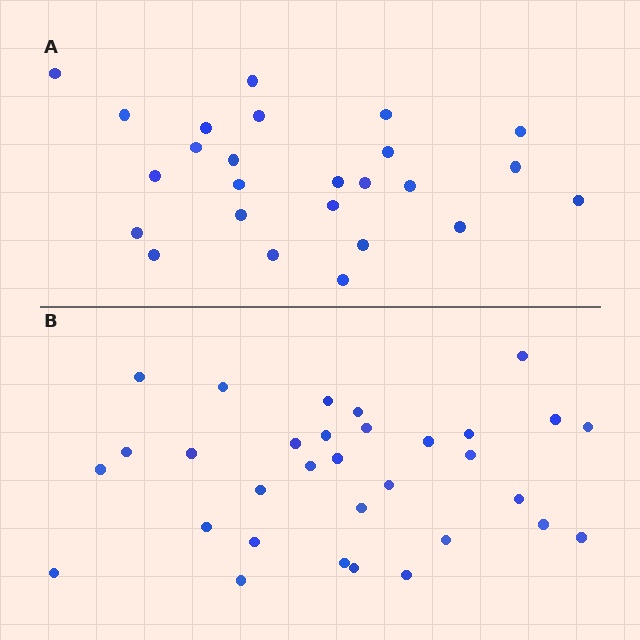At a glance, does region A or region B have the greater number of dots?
Region B (the bottom region) has more dots.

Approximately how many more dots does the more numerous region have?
Region B has roughly 8 or so more dots than region A.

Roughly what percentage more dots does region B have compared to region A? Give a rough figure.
About 30% more.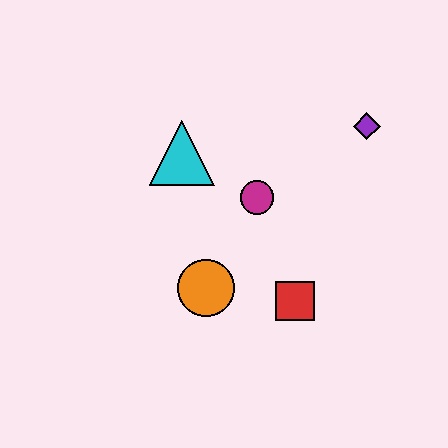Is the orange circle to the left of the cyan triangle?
No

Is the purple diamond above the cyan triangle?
Yes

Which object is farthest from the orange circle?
The purple diamond is farthest from the orange circle.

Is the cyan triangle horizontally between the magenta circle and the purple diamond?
No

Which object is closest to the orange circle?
The red square is closest to the orange circle.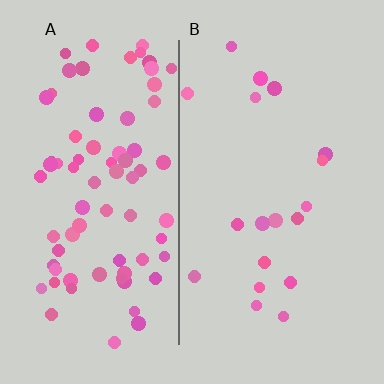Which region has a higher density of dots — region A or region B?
A (the left).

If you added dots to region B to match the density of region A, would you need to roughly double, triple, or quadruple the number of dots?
Approximately quadruple.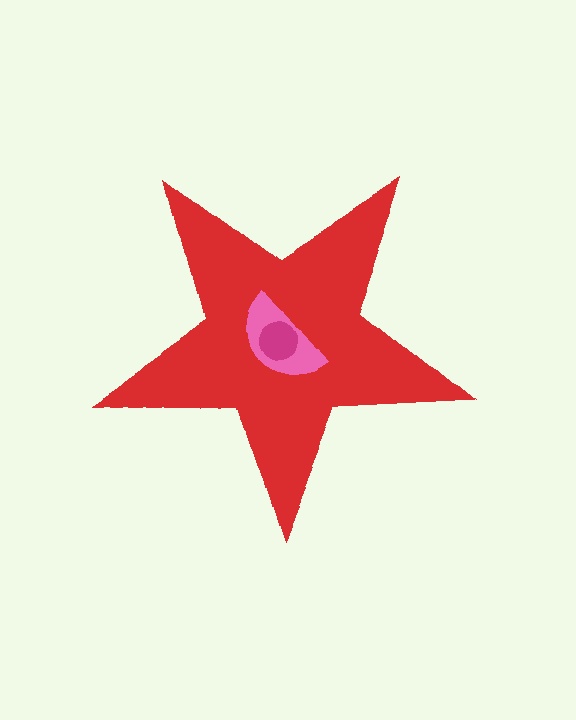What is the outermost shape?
The red star.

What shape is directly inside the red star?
The pink semicircle.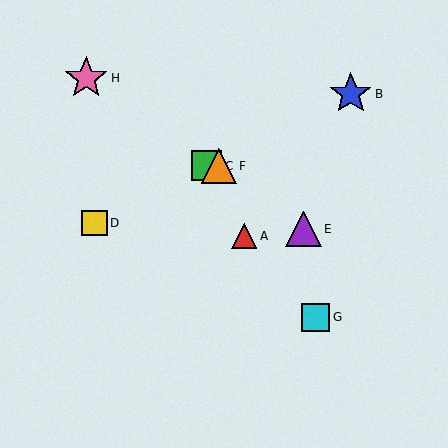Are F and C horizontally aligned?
Yes, both are at y≈166.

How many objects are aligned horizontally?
2 objects (C, F) are aligned horizontally.